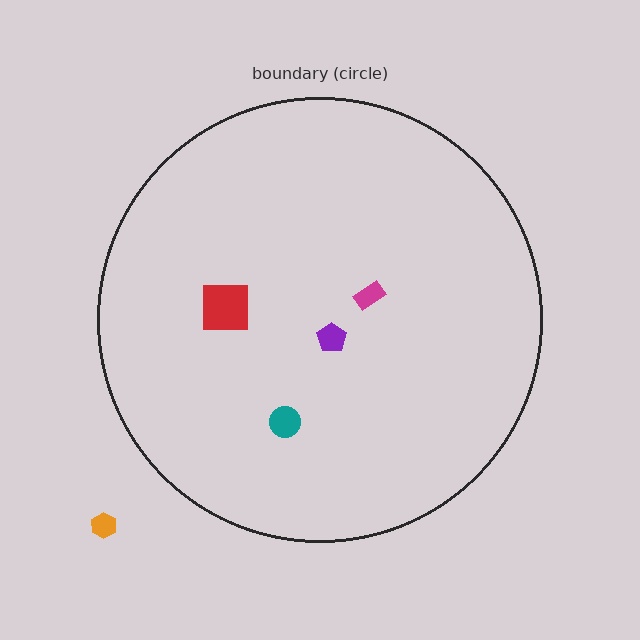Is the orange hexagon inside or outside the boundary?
Outside.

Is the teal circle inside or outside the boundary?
Inside.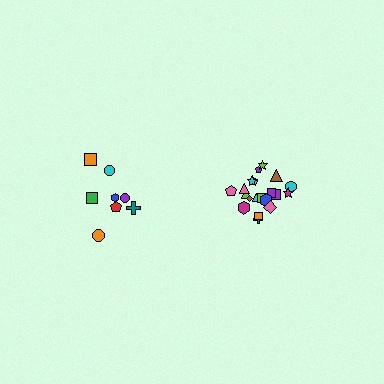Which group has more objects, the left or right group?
The right group.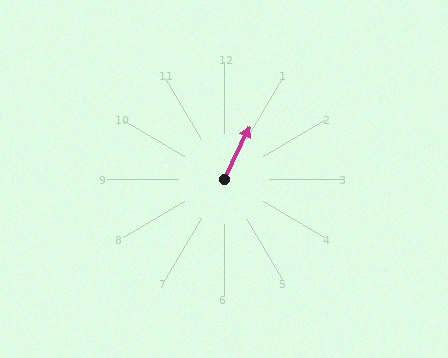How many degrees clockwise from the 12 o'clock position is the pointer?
Approximately 26 degrees.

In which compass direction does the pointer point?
Northeast.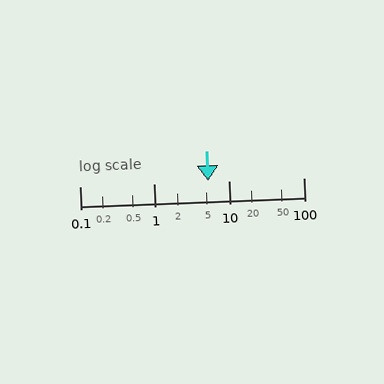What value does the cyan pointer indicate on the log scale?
The pointer indicates approximately 5.2.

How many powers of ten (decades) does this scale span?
The scale spans 3 decades, from 0.1 to 100.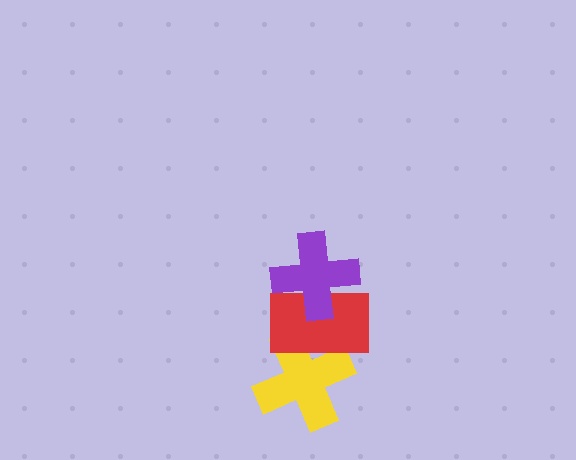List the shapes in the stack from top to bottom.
From top to bottom: the purple cross, the red rectangle, the yellow cross.